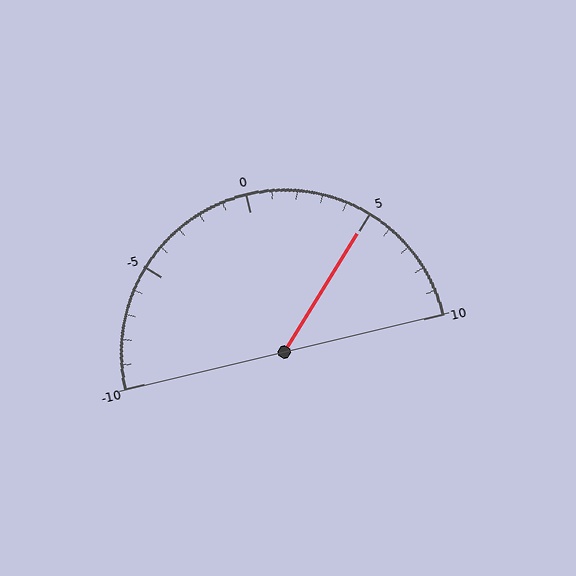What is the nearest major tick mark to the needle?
The nearest major tick mark is 5.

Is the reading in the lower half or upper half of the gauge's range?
The reading is in the upper half of the range (-10 to 10).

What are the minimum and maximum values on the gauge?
The gauge ranges from -10 to 10.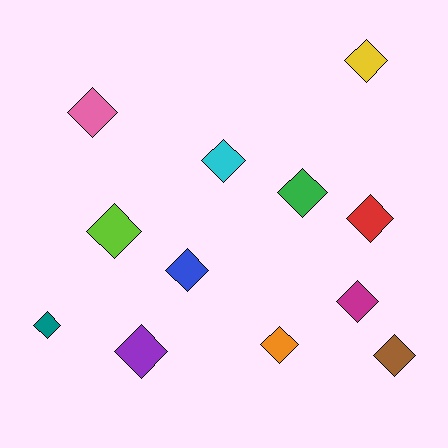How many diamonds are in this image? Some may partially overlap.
There are 12 diamonds.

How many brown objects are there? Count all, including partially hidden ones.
There is 1 brown object.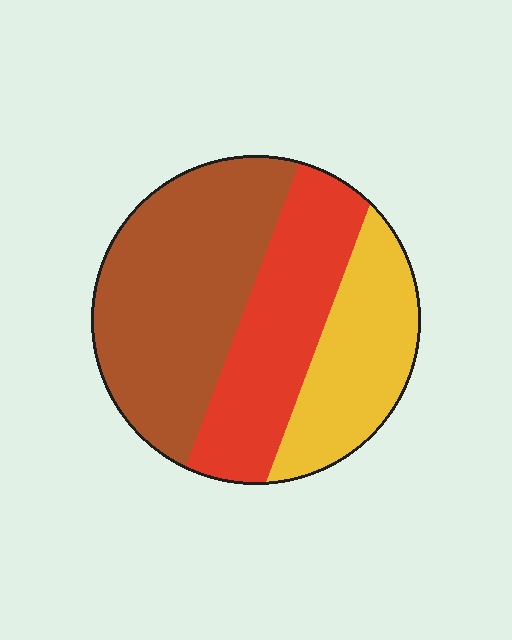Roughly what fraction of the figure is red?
Red takes up between a quarter and a half of the figure.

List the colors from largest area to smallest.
From largest to smallest: brown, red, yellow.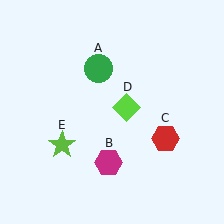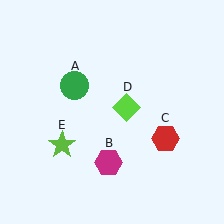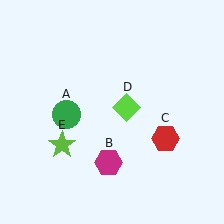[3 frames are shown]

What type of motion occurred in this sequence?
The green circle (object A) rotated counterclockwise around the center of the scene.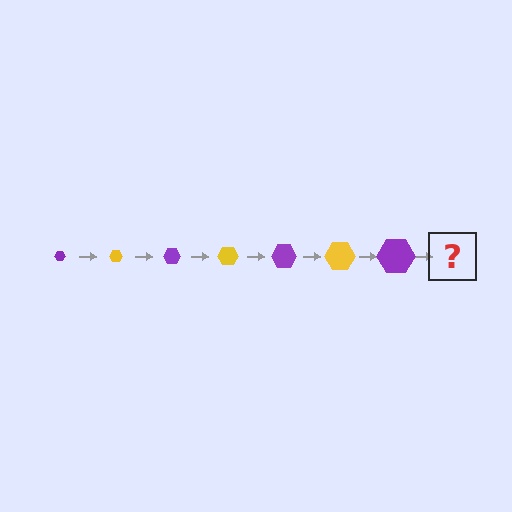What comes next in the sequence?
The next element should be a yellow hexagon, larger than the previous one.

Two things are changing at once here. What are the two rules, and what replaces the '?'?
The two rules are that the hexagon grows larger each step and the color cycles through purple and yellow. The '?' should be a yellow hexagon, larger than the previous one.